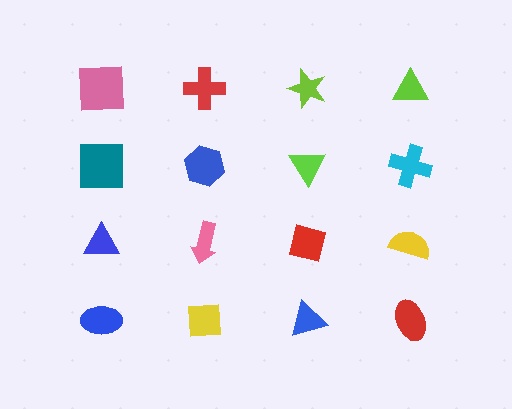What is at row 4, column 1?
A blue ellipse.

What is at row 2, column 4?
A cyan cross.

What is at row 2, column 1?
A teal square.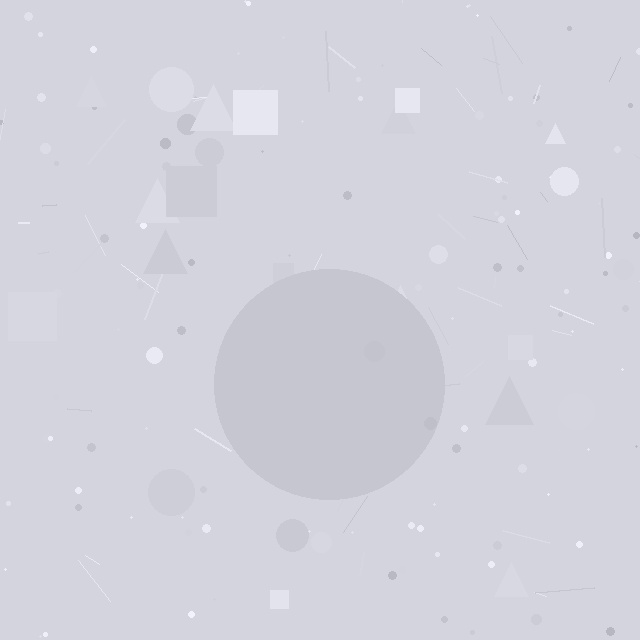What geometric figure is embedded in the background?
A circle is embedded in the background.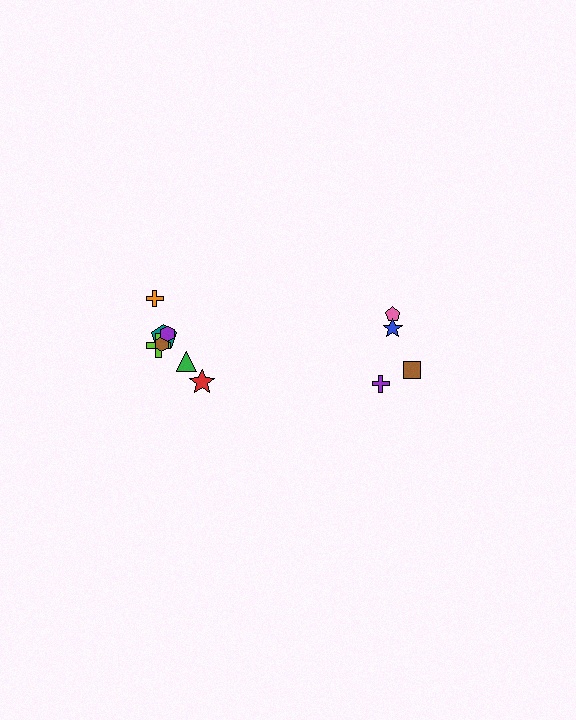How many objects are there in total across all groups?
There are 11 objects.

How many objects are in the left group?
There are 7 objects.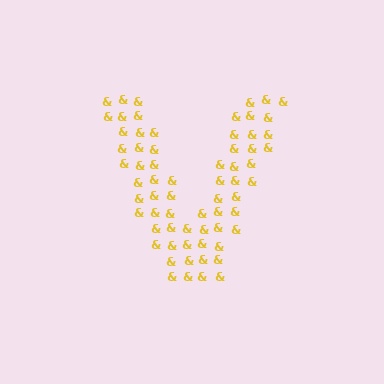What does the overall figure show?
The overall figure shows the letter V.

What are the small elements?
The small elements are ampersands.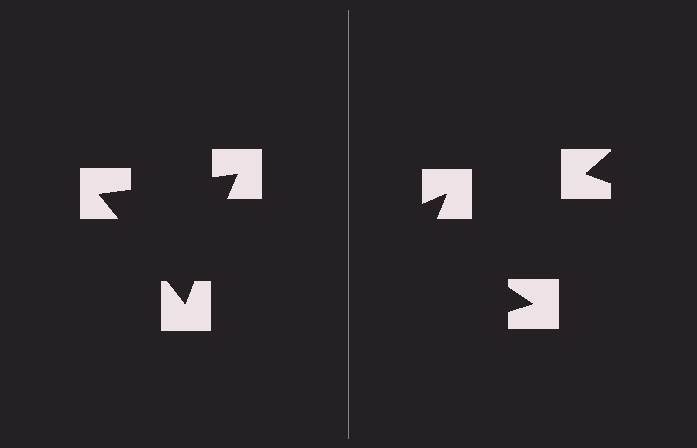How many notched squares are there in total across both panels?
6 — 3 on each side.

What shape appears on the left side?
An illusory triangle.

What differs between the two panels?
The notched squares are positioned identically on both sides; only the wedge orientations differ. On the left they align to a triangle; on the right they are misaligned.